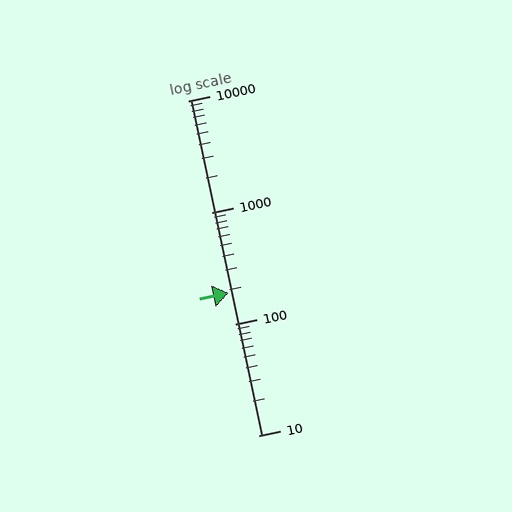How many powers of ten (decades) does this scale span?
The scale spans 3 decades, from 10 to 10000.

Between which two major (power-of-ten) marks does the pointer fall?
The pointer is between 100 and 1000.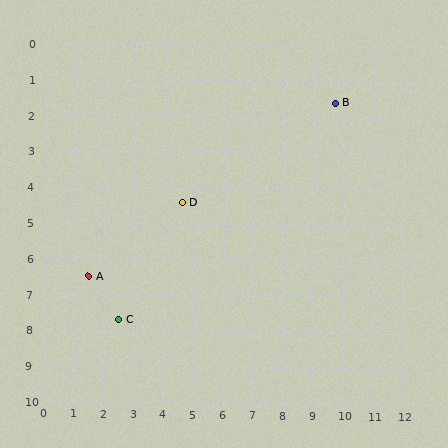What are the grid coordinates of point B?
Point B is at approximately (9.7, 1.6).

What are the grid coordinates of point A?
Point A is at approximately (1.5, 6.5).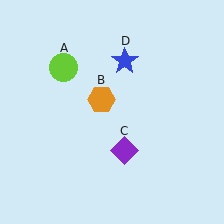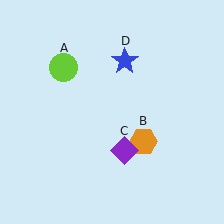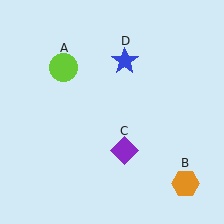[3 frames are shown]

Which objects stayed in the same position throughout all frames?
Lime circle (object A) and purple diamond (object C) and blue star (object D) remained stationary.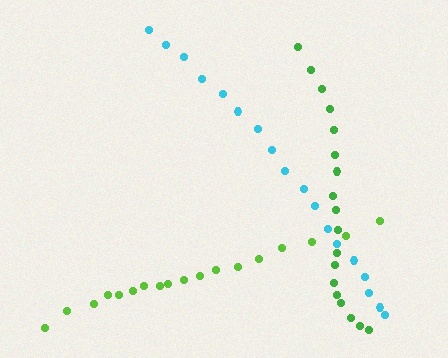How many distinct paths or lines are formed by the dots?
There are 3 distinct paths.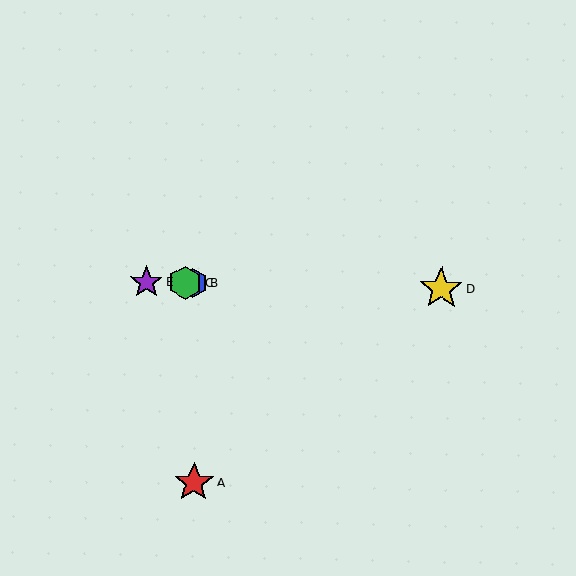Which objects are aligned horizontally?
Objects B, C, D, E are aligned horizontally.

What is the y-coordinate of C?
Object C is at y≈283.